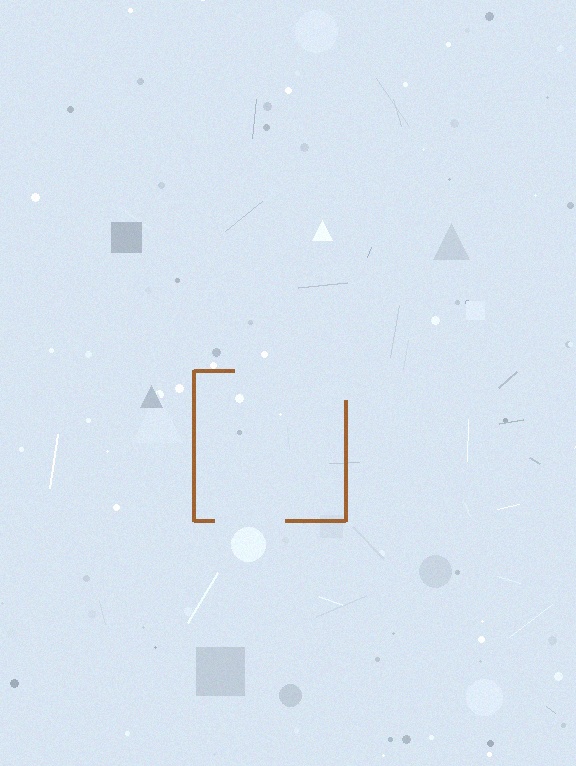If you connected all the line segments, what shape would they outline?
They would outline a square.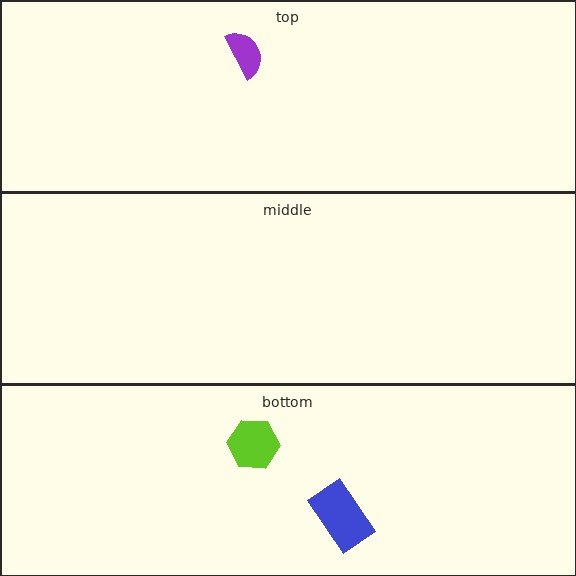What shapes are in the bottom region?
The lime hexagon, the blue rectangle.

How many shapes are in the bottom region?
2.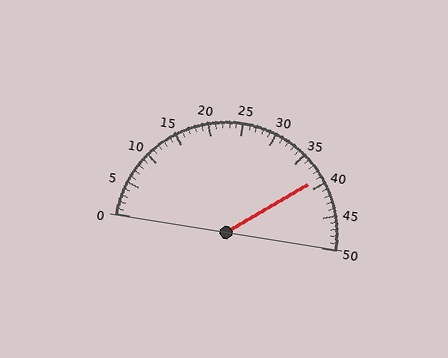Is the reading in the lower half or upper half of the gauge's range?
The reading is in the upper half of the range (0 to 50).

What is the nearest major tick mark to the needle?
The nearest major tick mark is 40.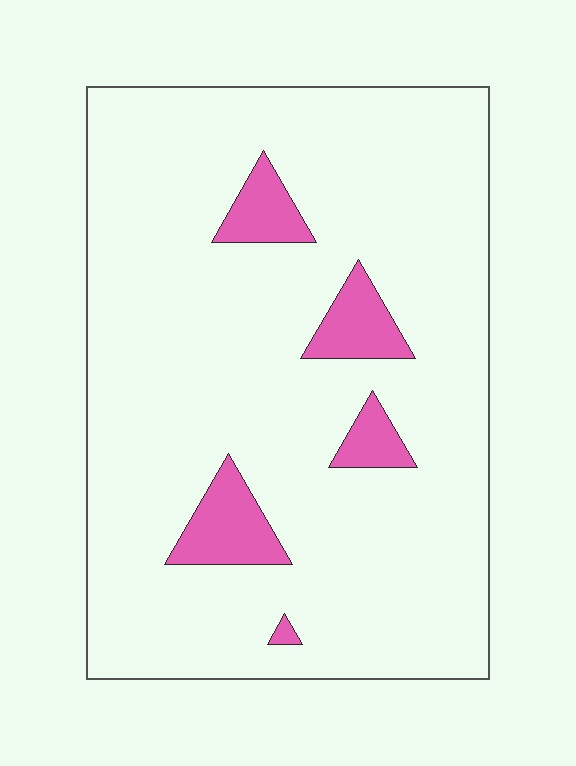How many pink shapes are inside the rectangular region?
5.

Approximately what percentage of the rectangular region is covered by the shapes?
Approximately 10%.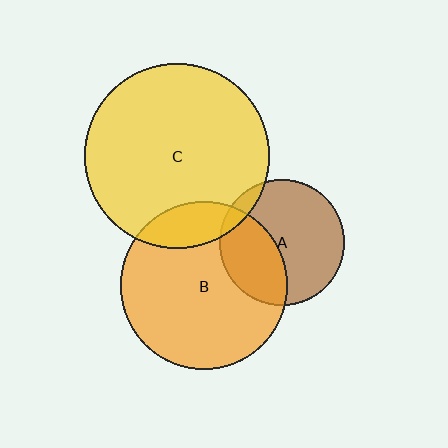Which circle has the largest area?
Circle C (yellow).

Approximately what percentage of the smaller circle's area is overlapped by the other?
Approximately 15%.